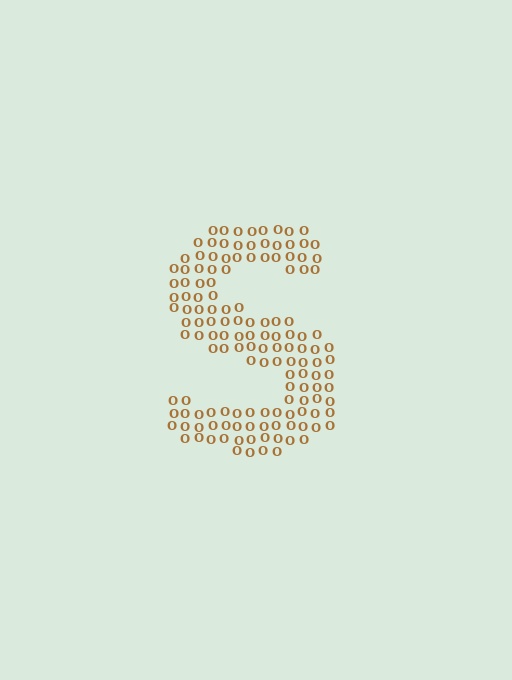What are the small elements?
The small elements are letter O's.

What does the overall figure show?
The overall figure shows the letter S.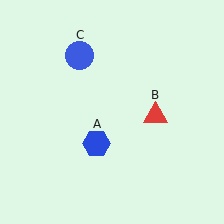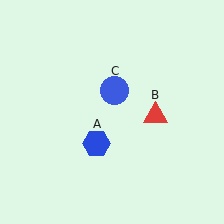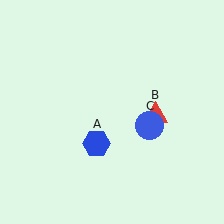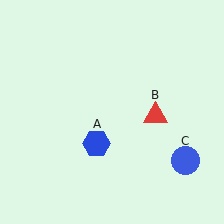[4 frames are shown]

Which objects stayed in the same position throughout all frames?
Blue hexagon (object A) and red triangle (object B) remained stationary.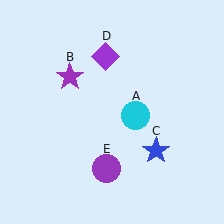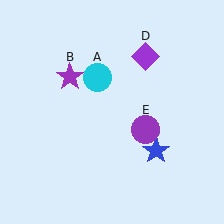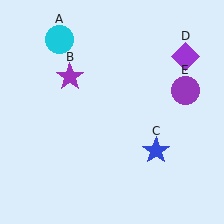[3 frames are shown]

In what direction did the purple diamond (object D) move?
The purple diamond (object D) moved right.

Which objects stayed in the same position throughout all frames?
Purple star (object B) and blue star (object C) remained stationary.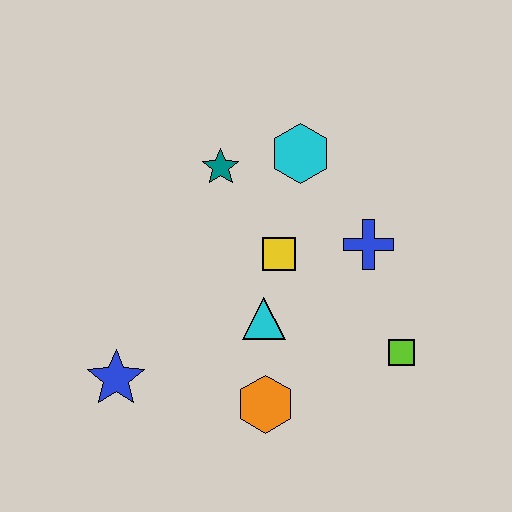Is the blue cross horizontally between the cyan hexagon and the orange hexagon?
No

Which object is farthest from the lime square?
The blue star is farthest from the lime square.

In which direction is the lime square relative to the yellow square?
The lime square is to the right of the yellow square.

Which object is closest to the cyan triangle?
The yellow square is closest to the cyan triangle.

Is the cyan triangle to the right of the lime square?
No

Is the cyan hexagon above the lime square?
Yes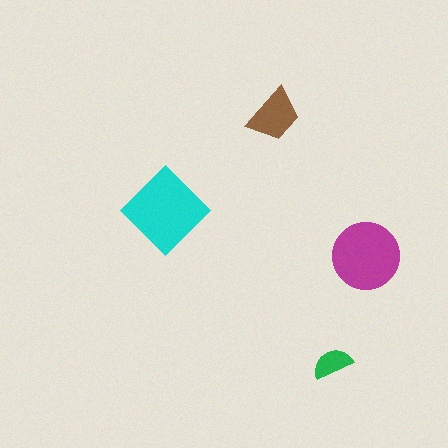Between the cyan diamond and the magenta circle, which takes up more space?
The cyan diamond.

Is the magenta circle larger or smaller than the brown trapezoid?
Larger.